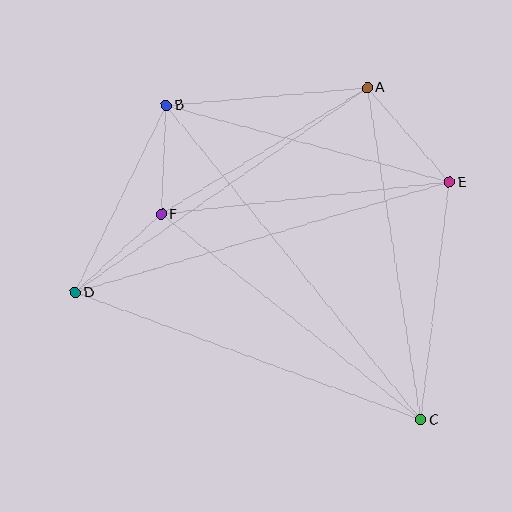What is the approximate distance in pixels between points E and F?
The distance between E and F is approximately 290 pixels.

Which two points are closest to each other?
Points B and F are closest to each other.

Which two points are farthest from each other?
Points B and C are farthest from each other.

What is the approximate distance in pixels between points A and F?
The distance between A and F is approximately 242 pixels.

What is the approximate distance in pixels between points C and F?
The distance between C and F is approximately 331 pixels.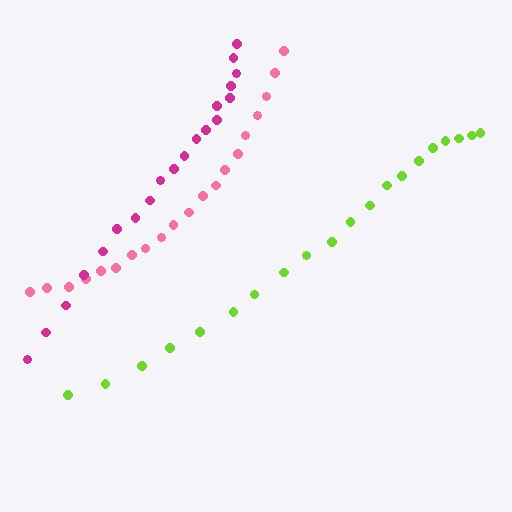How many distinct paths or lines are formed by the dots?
There are 3 distinct paths.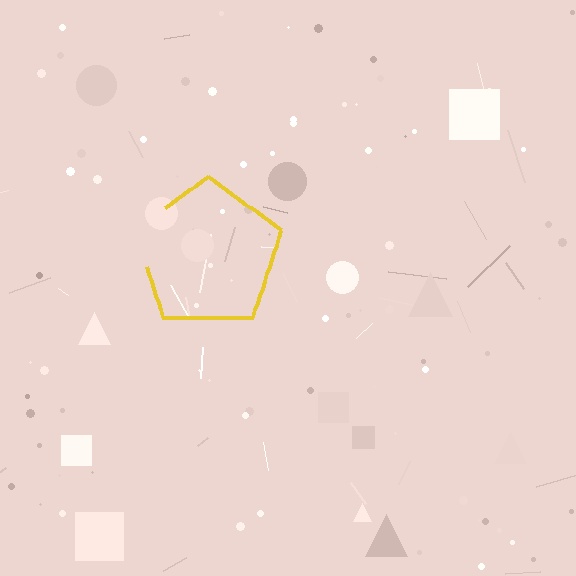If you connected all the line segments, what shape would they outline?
They would outline a pentagon.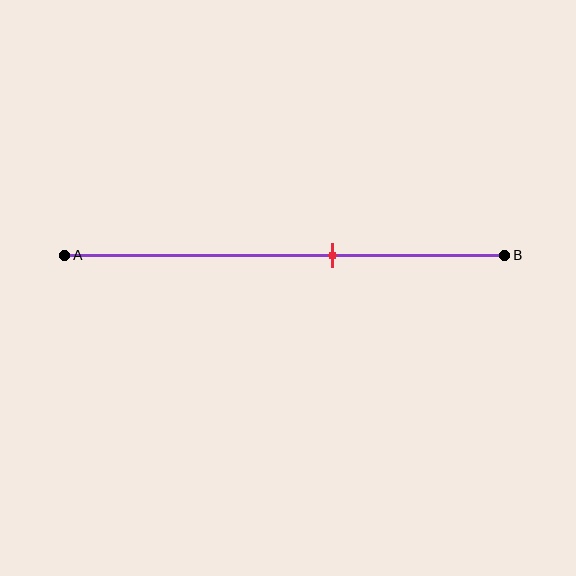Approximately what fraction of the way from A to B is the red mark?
The red mark is approximately 60% of the way from A to B.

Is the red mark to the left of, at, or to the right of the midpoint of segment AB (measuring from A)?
The red mark is to the right of the midpoint of segment AB.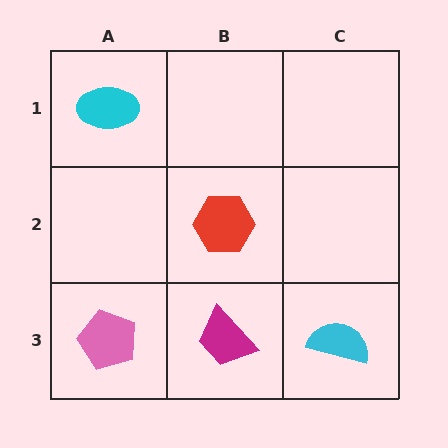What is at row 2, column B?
A red hexagon.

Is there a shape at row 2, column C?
No, that cell is empty.